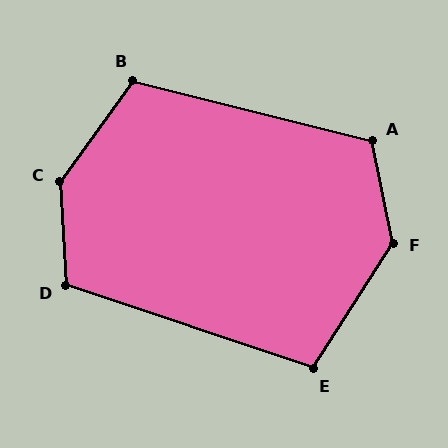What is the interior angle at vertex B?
Approximately 112 degrees (obtuse).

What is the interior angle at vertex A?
Approximately 115 degrees (obtuse).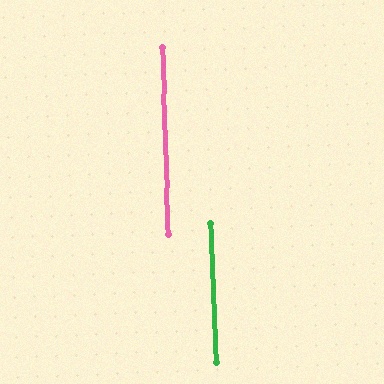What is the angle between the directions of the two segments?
Approximately 1 degree.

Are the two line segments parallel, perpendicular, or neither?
Parallel — their directions differ by only 0.7°.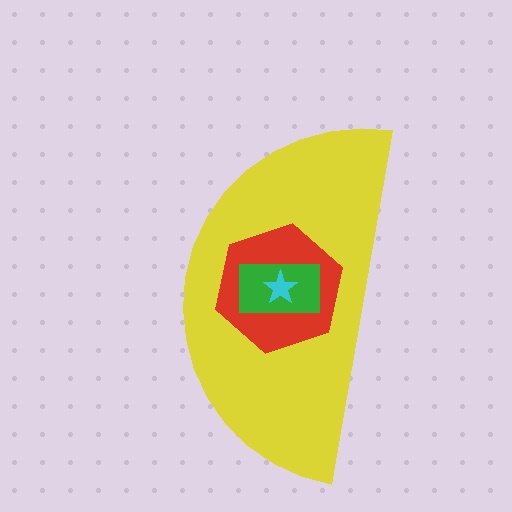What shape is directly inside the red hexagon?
The green rectangle.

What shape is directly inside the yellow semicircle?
The red hexagon.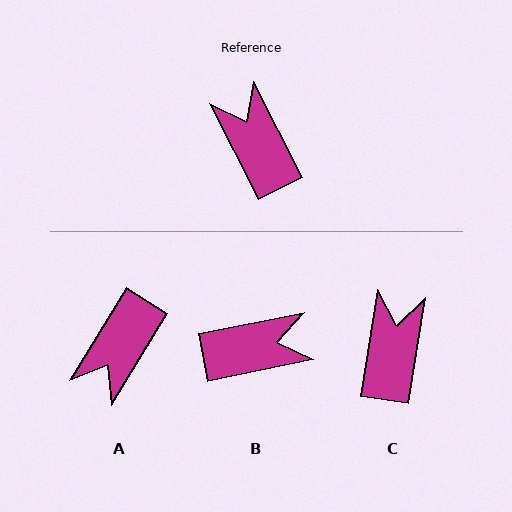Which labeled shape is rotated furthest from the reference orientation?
A, about 122 degrees away.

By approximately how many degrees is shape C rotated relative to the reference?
Approximately 36 degrees clockwise.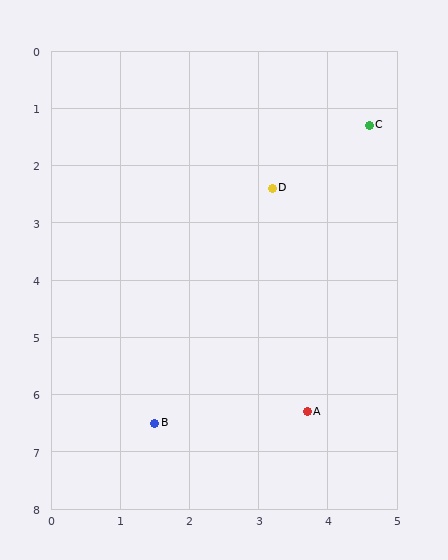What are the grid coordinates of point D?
Point D is at approximately (3.2, 2.4).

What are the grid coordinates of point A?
Point A is at approximately (3.7, 6.3).